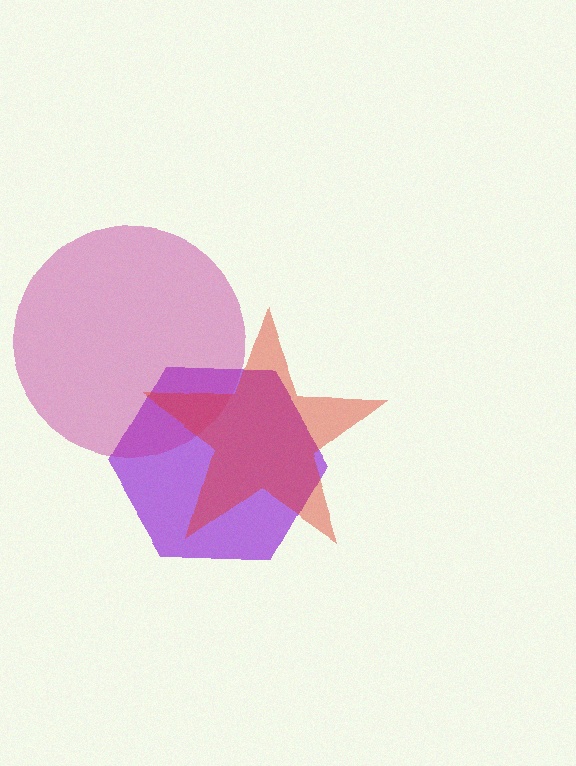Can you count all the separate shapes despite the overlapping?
Yes, there are 3 separate shapes.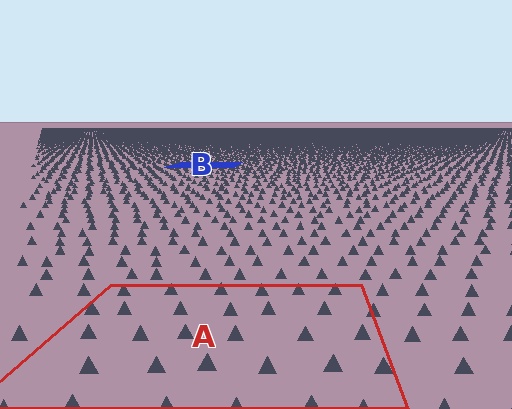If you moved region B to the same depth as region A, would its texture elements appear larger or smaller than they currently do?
They would appear larger. At a closer depth, the same texture elements are projected at a bigger on-screen size.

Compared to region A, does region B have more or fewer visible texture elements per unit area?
Region B has more texture elements per unit area — they are packed more densely because it is farther away.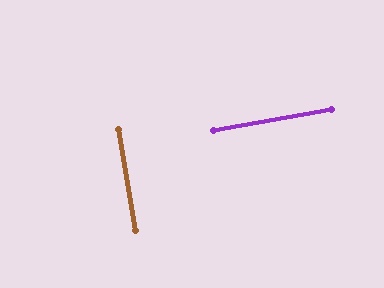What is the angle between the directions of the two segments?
Approximately 89 degrees.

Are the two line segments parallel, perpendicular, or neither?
Perpendicular — they meet at approximately 89°.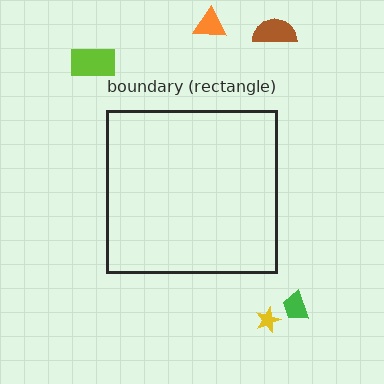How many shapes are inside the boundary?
0 inside, 5 outside.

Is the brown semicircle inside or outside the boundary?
Outside.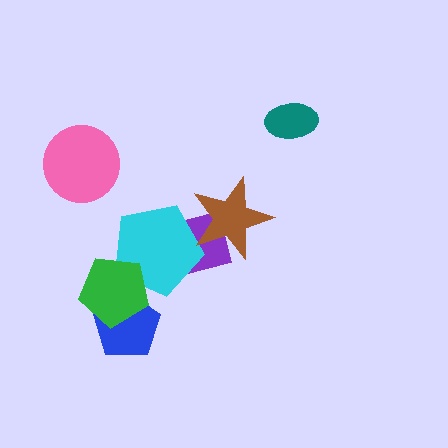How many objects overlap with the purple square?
2 objects overlap with the purple square.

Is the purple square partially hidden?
Yes, it is partially covered by another shape.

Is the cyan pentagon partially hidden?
Yes, it is partially covered by another shape.